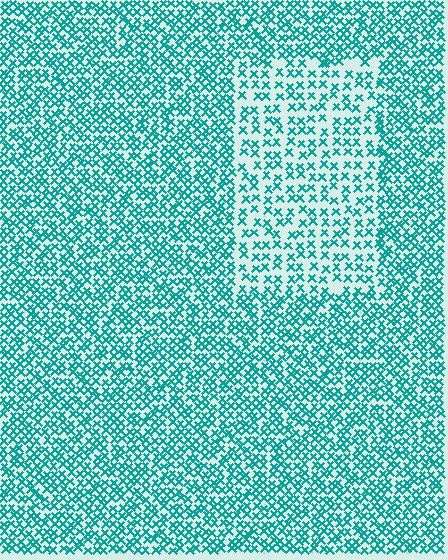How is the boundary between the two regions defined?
The boundary is defined by a change in element density (approximately 1.8x ratio). All elements are the same color, size, and shape.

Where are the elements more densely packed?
The elements are more densely packed outside the rectangle boundary.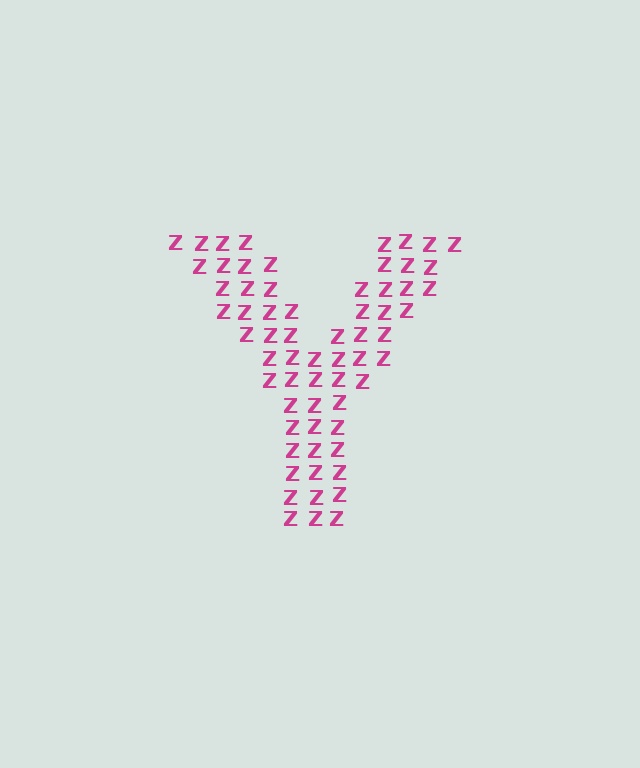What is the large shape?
The large shape is the letter Y.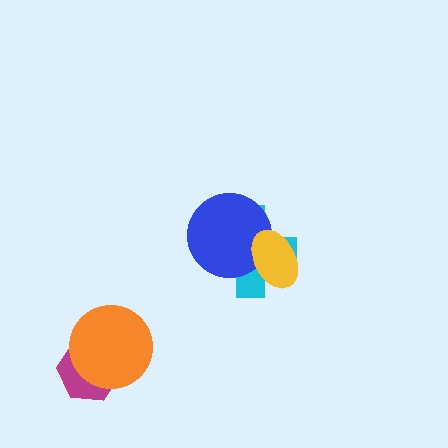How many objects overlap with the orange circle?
1 object overlaps with the orange circle.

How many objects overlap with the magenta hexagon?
1 object overlaps with the magenta hexagon.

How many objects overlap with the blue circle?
2 objects overlap with the blue circle.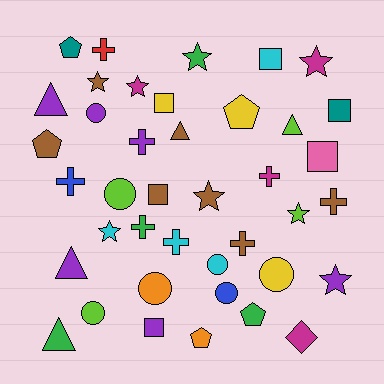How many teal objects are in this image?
There are 2 teal objects.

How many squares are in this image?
There are 6 squares.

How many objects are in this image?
There are 40 objects.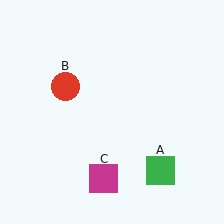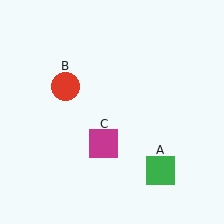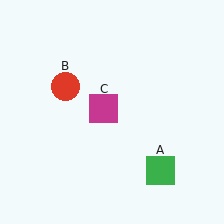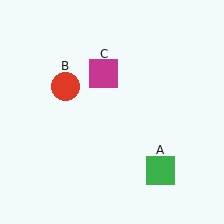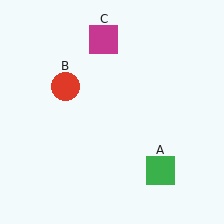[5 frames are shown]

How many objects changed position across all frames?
1 object changed position: magenta square (object C).